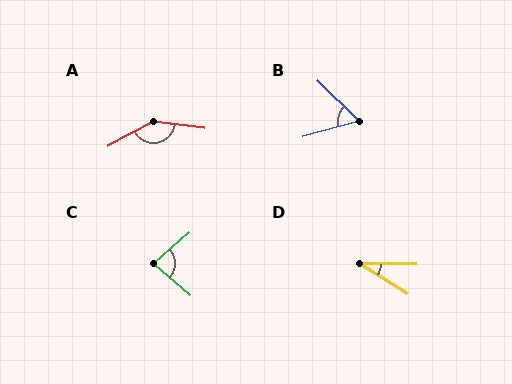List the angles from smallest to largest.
D (31°), B (60°), C (82°), A (144°).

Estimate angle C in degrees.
Approximately 82 degrees.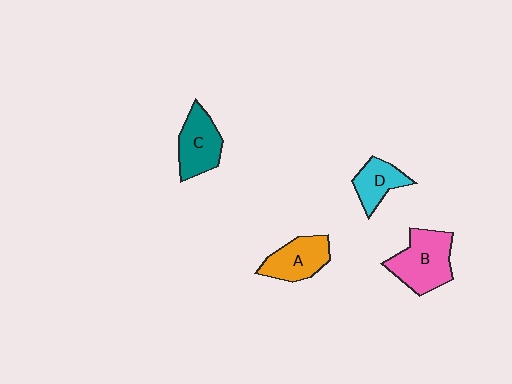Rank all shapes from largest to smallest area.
From largest to smallest: B (pink), C (teal), A (orange), D (cyan).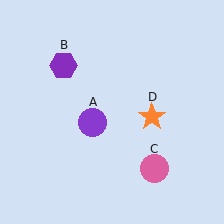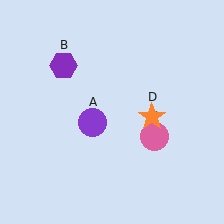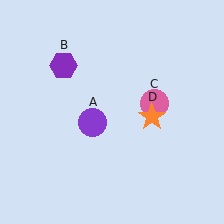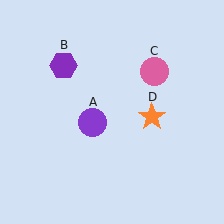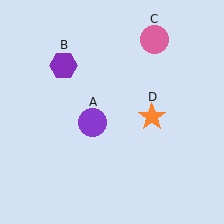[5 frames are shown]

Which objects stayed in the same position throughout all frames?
Purple circle (object A) and purple hexagon (object B) and orange star (object D) remained stationary.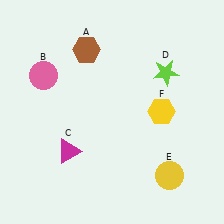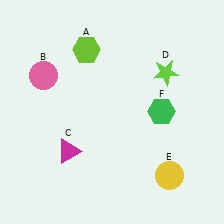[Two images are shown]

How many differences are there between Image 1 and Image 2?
There are 2 differences between the two images.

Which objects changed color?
A changed from brown to lime. F changed from yellow to green.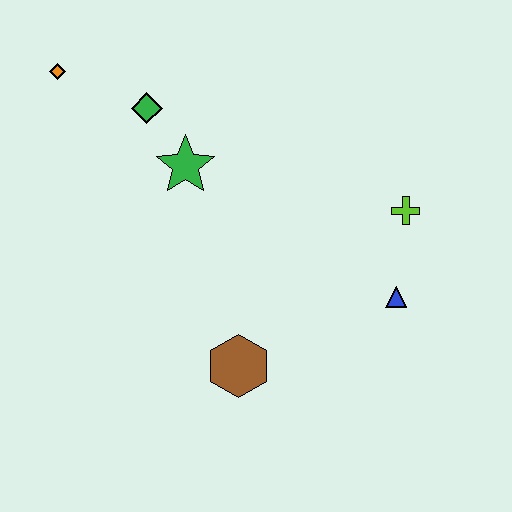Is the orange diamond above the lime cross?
Yes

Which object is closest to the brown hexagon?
The blue triangle is closest to the brown hexagon.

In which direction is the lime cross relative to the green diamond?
The lime cross is to the right of the green diamond.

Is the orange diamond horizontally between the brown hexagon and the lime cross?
No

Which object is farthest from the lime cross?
The orange diamond is farthest from the lime cross.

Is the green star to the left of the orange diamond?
No